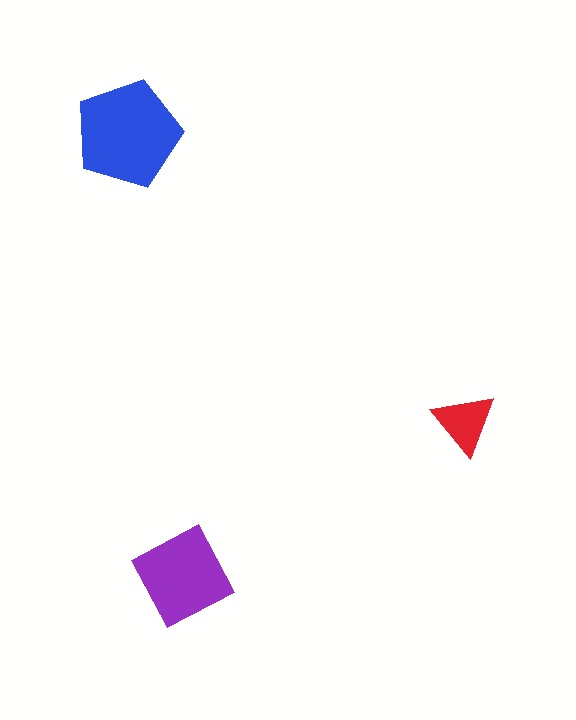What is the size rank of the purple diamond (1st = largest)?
2nd.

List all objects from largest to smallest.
The blue pentagon, the purple diamond, the red triangle.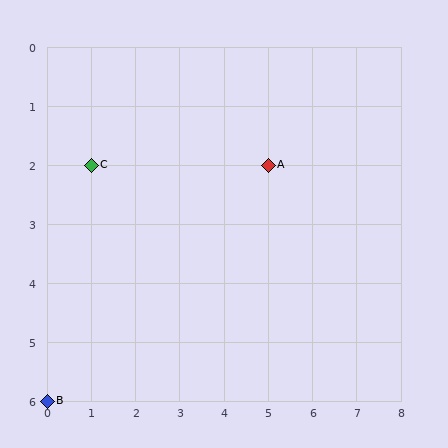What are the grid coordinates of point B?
Point B is at grid coordinates (0, 6).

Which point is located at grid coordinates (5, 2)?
Point A is at (5, 2).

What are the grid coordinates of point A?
Point A is at grid coordinates (5, 2).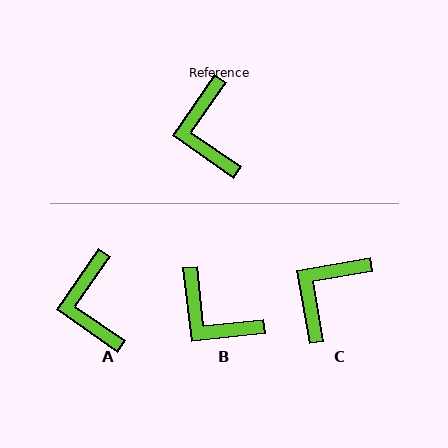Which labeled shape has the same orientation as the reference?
A.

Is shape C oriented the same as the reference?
No, it is off by about 45 degrees.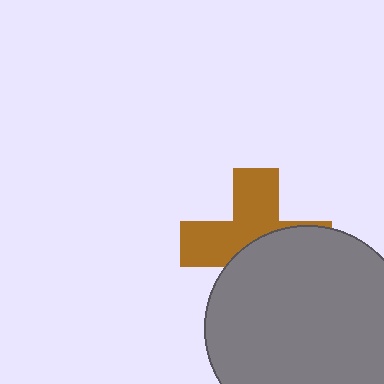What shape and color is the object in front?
The object in front is a gray circle.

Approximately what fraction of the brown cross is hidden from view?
Roughly 49% of the brown cross is hidden behind the gray circle.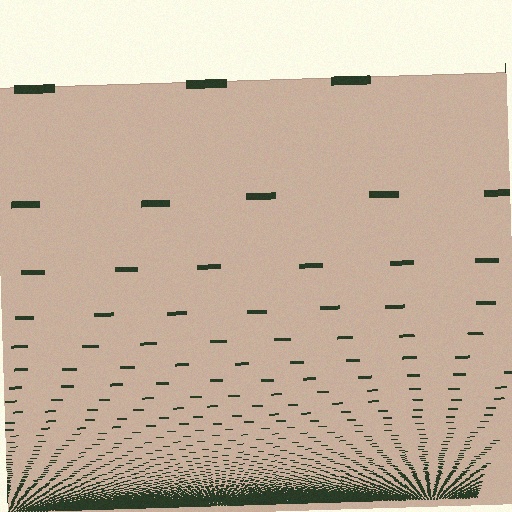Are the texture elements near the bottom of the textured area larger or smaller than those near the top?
Smaller. The gradient is inverted — elements near the bottom are smaller and denser.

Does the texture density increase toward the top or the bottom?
Density increases toward the bottom.